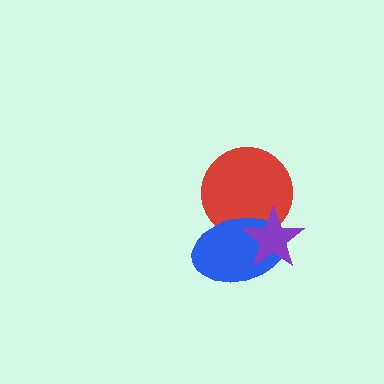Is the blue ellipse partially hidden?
Yes, it is partially covered by another shape.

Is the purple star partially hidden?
No, no other shape covers it.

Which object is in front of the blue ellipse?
The purple star is in front of the blue ellipse.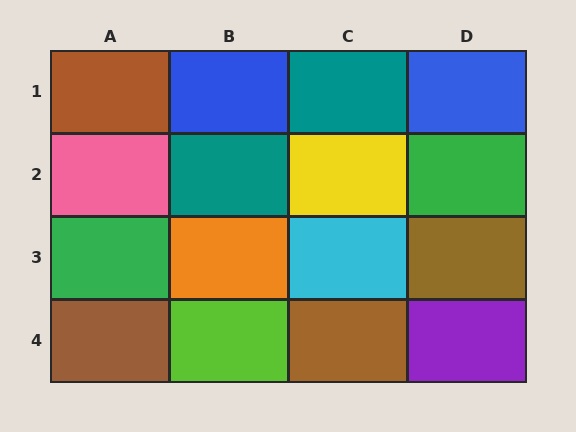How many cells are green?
2 cells are green.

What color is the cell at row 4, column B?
Lime.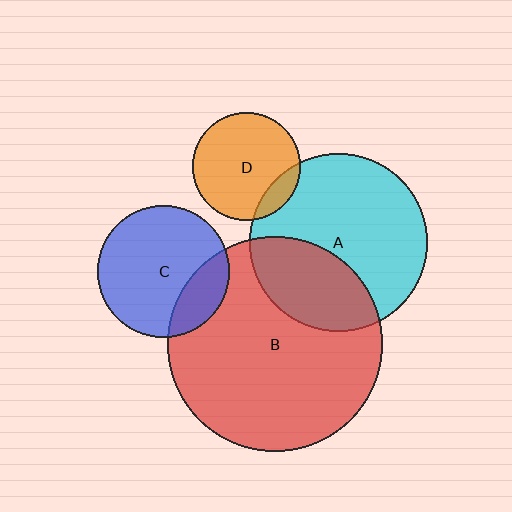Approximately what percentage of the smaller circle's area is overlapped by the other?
Approximately 35%.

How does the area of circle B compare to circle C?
Approximately 2.6 times.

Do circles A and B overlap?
Yes.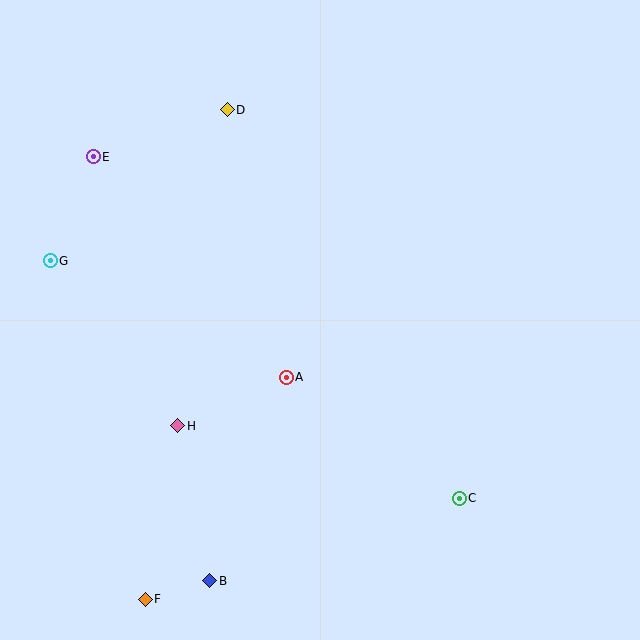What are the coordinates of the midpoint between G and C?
The midpoint between G and C is at (255, 379).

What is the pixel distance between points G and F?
The distance between G and F is 352 pixels.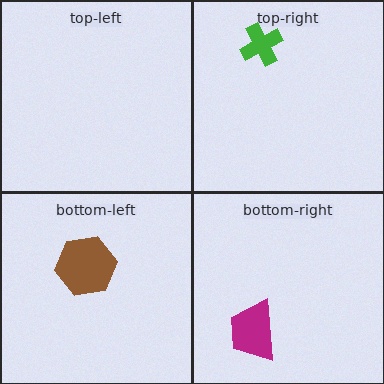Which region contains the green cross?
The top-right region.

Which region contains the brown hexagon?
The bottom-left region.